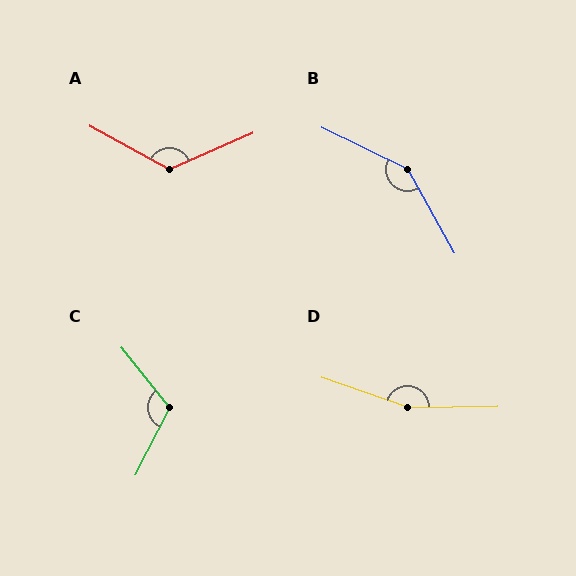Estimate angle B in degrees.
Approximately 145 degrees.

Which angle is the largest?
D, at approximately 160 degrees.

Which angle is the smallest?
C, at approximately 114 degrees.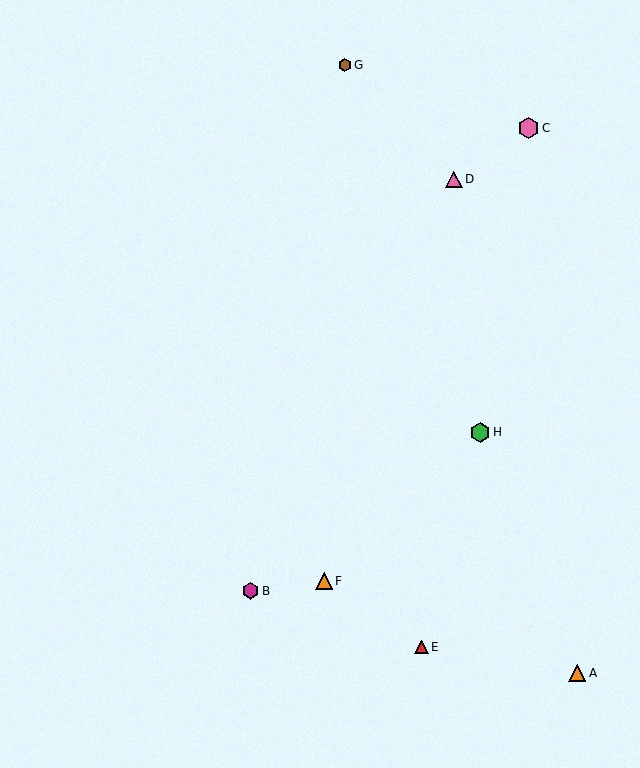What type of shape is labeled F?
Shape F is an orange triangle.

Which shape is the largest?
The pink hexagon (labeled C) is the largest.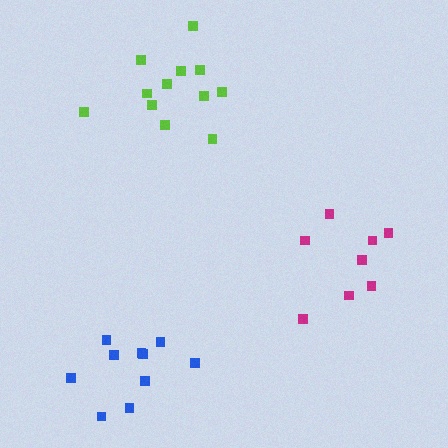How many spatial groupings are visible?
There are 3 spatial groupings.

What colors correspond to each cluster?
The clusters are colored: lime, magenta, blue.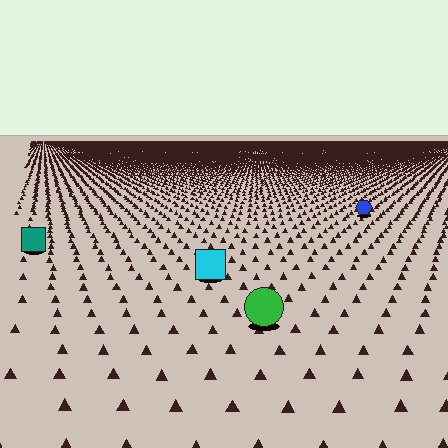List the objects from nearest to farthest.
From nearest to farthest: the green circle, the cyan square, the teal square, the blue hexagon.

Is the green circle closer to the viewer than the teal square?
Yes. The green circle is closer — you can tell from the texture gradient: the ground texture is coarser near it.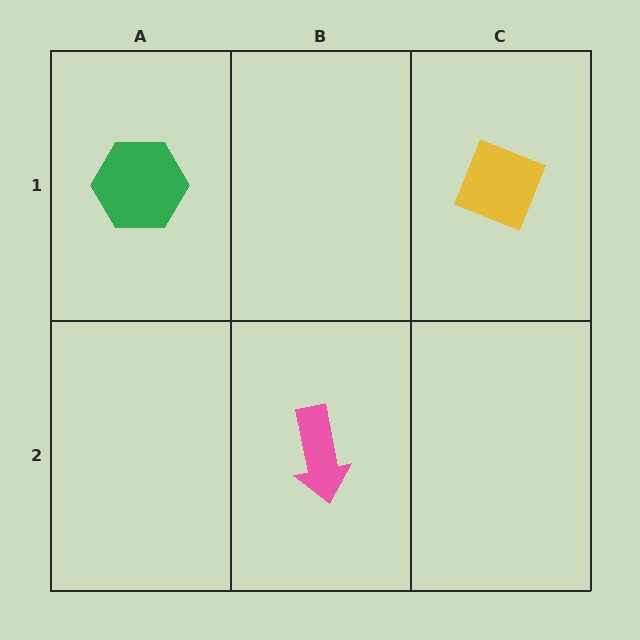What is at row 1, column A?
A green hexagon.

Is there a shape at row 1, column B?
No, that cell is empty.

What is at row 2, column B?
A pink arrow.